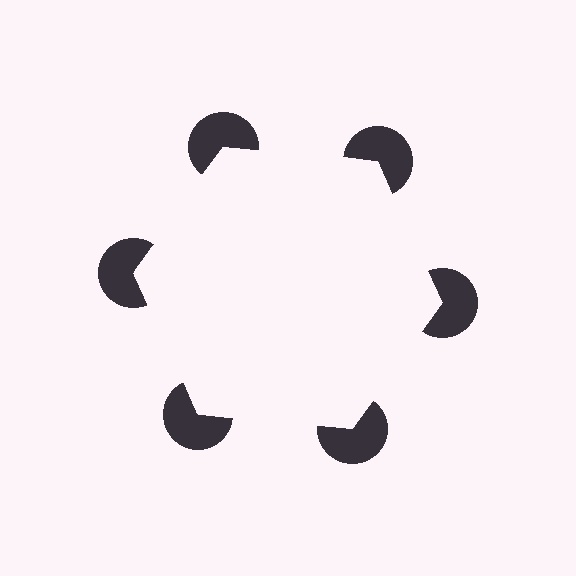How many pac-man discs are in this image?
There are 6 — one at each vertex of the illusory hexagon.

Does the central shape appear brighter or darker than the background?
It typically appears slightly brighter than the background, even though no actual brightness change is drawn.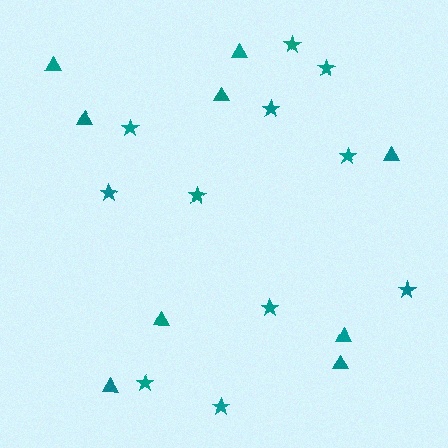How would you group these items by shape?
There are 2 groups: one group of stars (11) and one group of triangles (9).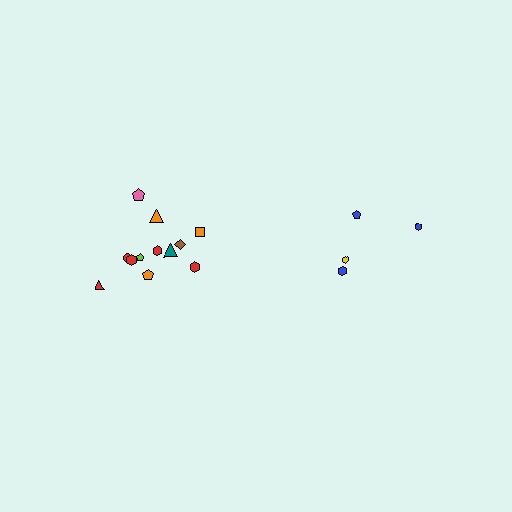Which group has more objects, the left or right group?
The left group.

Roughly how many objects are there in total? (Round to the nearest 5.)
Roughly 15 objects in total.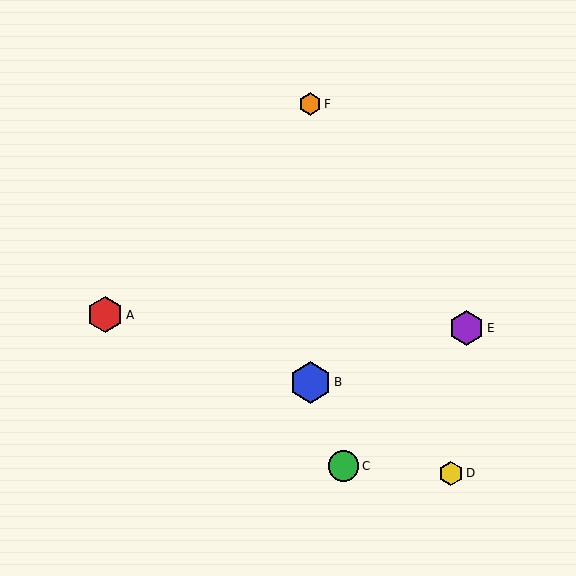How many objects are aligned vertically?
2 objects (B, F) are aligned vertically.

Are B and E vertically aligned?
No, B is at x≈310 and E is at x≈466.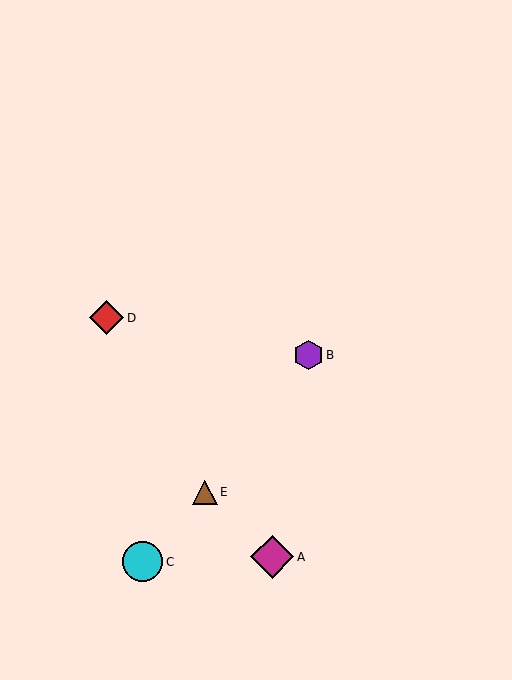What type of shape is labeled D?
Shape D is a red diamond.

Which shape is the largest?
The magenta diamond (labeled A) is the largest.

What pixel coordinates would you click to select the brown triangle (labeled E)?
Click at (205, 492) to select the brown triangle E.